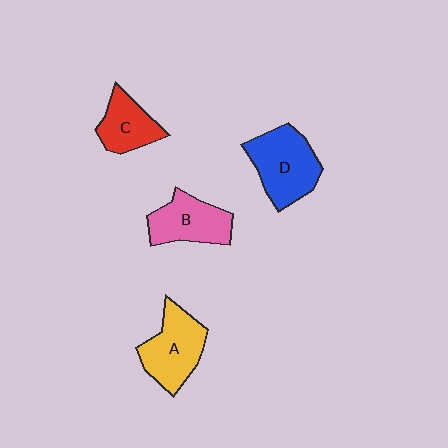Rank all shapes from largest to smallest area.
From largest to smallest: D (blue), A (yellow), B (pink), C (red).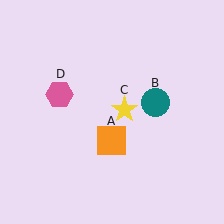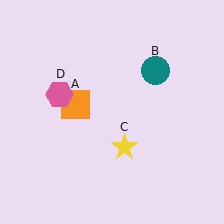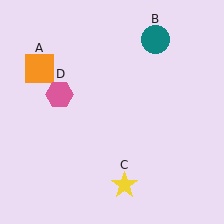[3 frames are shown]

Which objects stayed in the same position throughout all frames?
Pink hexagon (object D) remained stationary.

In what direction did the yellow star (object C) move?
The yellow star (object C) moved down.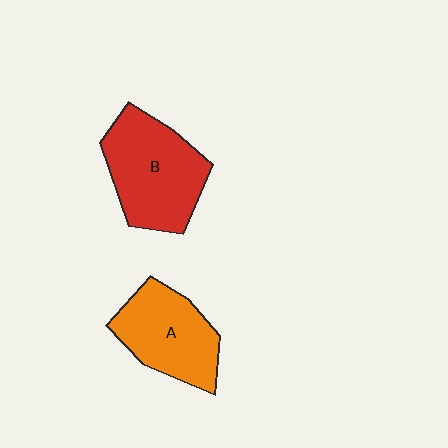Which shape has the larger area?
Shape B (red).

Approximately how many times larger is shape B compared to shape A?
Approximately 1.2 times.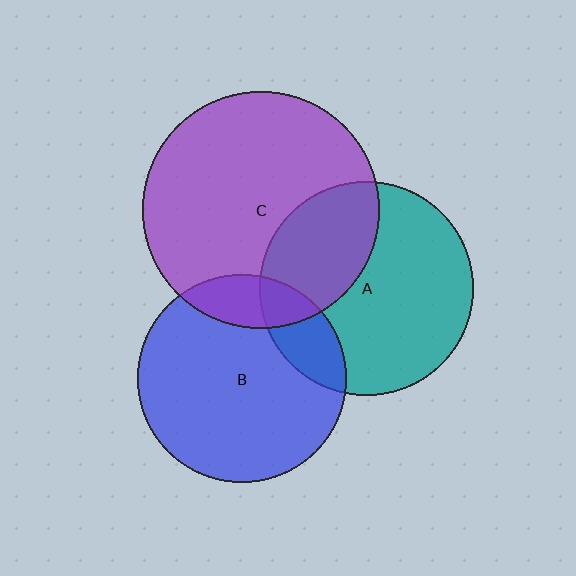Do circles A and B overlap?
Yes.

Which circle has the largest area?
Circle C (purple).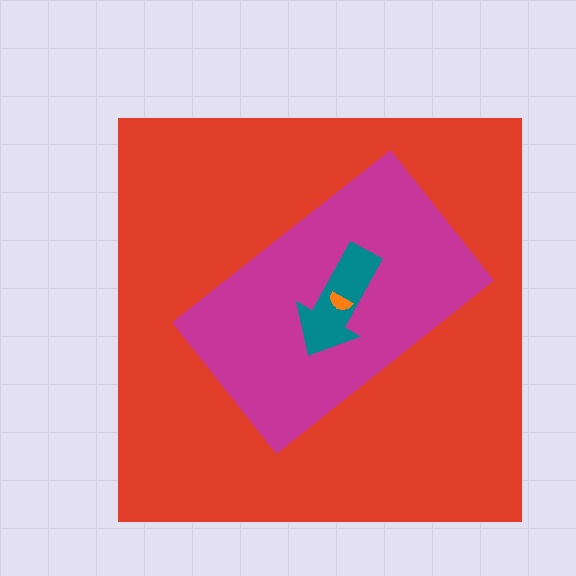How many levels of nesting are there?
4.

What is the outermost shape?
The red square.